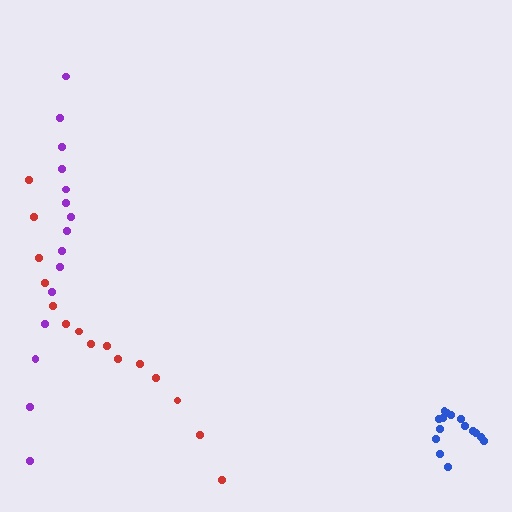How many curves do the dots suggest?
There are 3 distinct paths.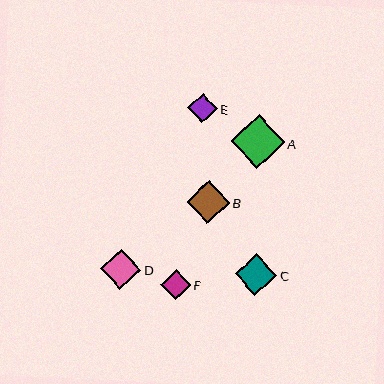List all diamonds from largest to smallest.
From largest to smallest: A, B, C, D, F, E.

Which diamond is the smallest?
Diamond E is the smallest with a size of approximately 29 pixels.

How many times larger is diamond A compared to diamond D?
Diamond A is approximately 1.3 times the size of diamond D.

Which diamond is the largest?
Diamond A is the largest with a size of approximately 54 pixels.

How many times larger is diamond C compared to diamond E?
Diamond C is approximately 1.4 times the size of diamond E.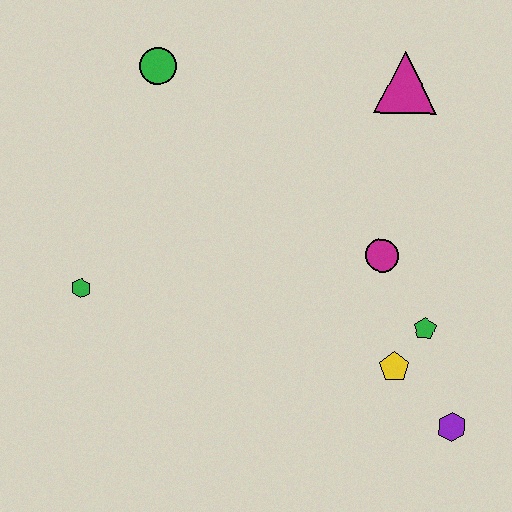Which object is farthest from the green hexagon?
The purple hexagon is farthest from the green hexagon.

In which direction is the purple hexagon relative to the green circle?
The purple hexagon is below the green circle.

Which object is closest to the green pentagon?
The yellow pentagon is closest to the green pentagon.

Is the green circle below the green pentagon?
No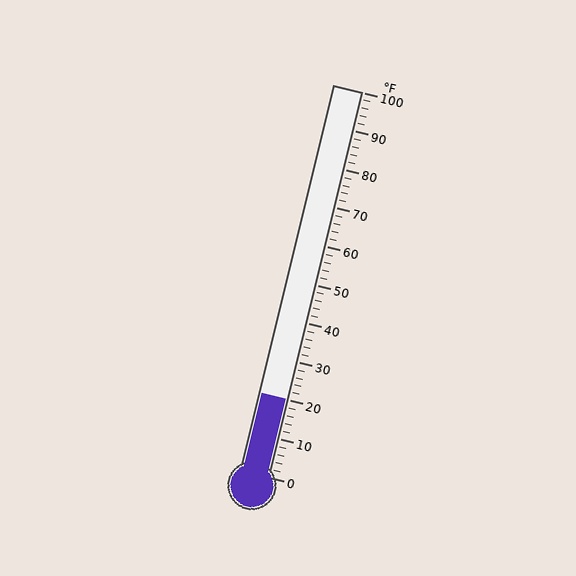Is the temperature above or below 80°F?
The temperature is below 80°F.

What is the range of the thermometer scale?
The thermometer scale ranges from 0°F to 100°F.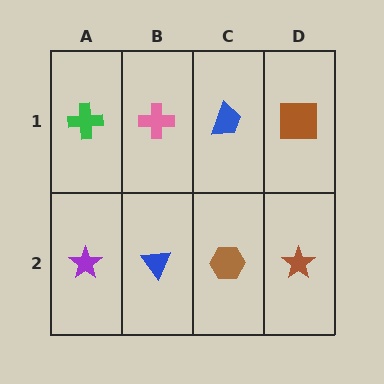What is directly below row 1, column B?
A blue triangle.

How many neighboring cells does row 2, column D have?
2.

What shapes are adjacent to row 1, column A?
A purple star (row 2, column A), a pink cross (row 1, column B).